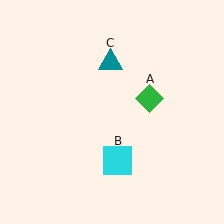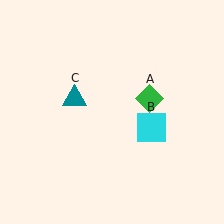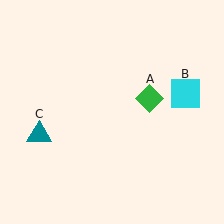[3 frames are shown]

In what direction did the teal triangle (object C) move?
The teal triangle (object C) moved down and to the left.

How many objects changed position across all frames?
2 objects changed position: cyan square (object B), teal triangle (object C).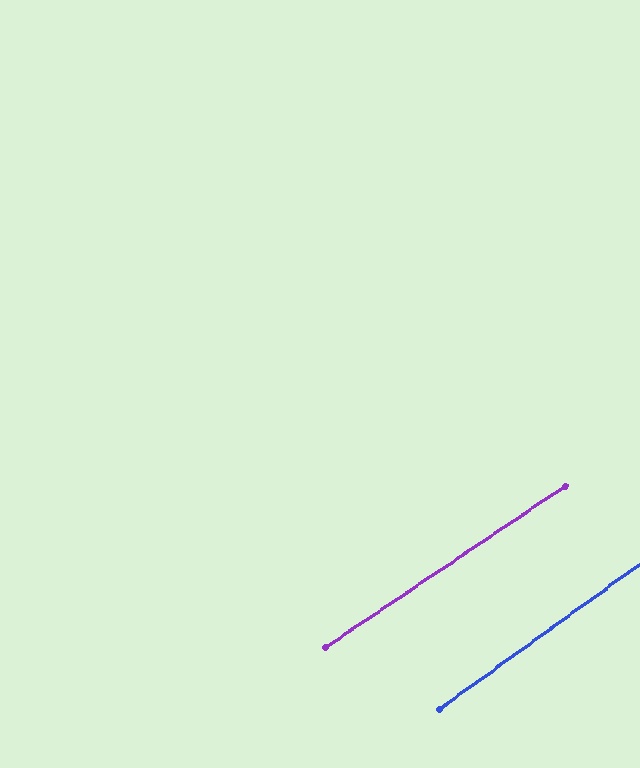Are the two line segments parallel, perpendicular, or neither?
Parallel — their directions differ by only 1.8°.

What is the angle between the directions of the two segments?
Approximately 2 degrees.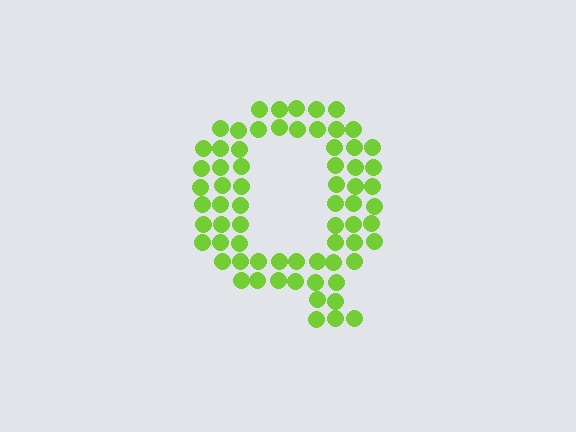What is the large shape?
The large shape is the letter Q.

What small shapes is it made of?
It is made of small circles.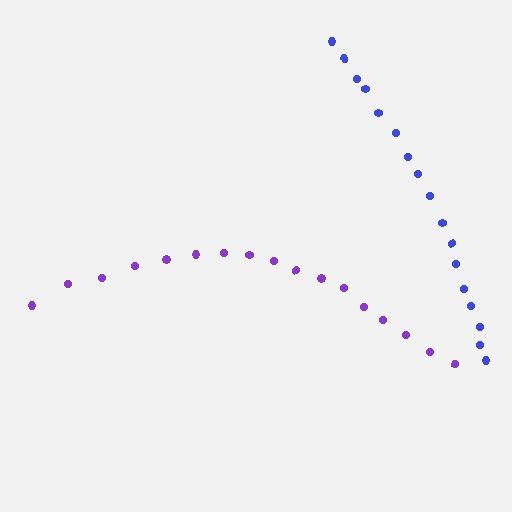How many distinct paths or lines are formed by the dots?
There are 2 distinct paths.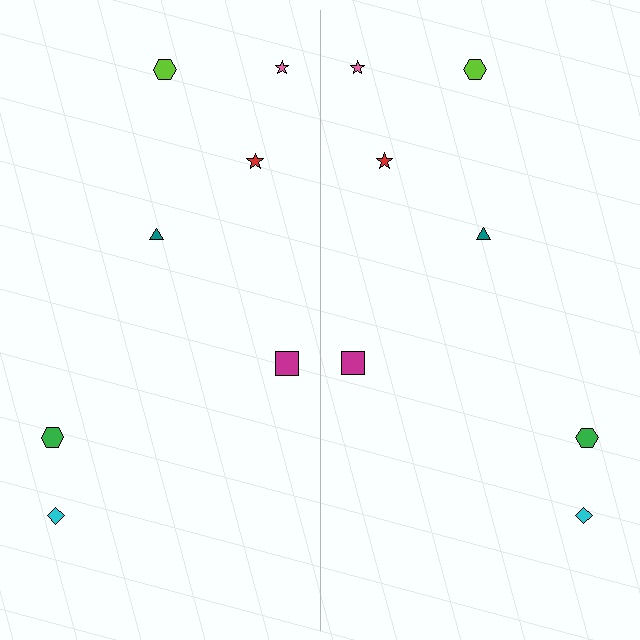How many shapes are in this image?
There are 14 shapes in this image.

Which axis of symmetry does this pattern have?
The pattern has a vertical axis of symmetry running through the center of the image.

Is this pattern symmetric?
Yes, this pattern has bilateral (reflection) symmetry.